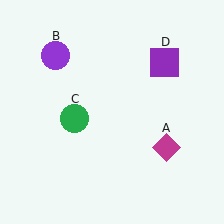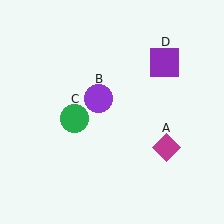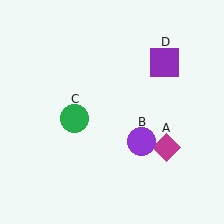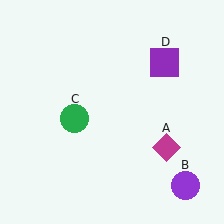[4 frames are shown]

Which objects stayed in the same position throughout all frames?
Magenta diamond (object A) and green circle (object C) and purple square (object D) remained stationary.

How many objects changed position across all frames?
1 object changed position: purple circle (object B).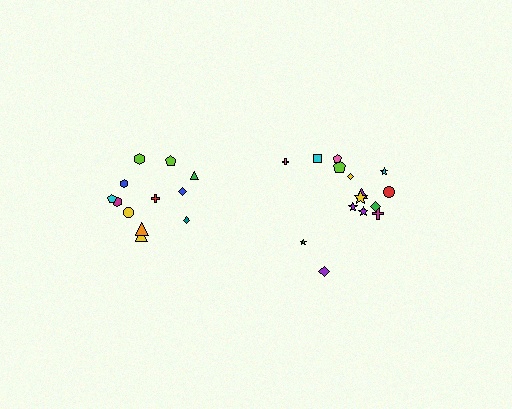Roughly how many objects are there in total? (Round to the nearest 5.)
Roughly 25 objects in total.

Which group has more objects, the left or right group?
The right group.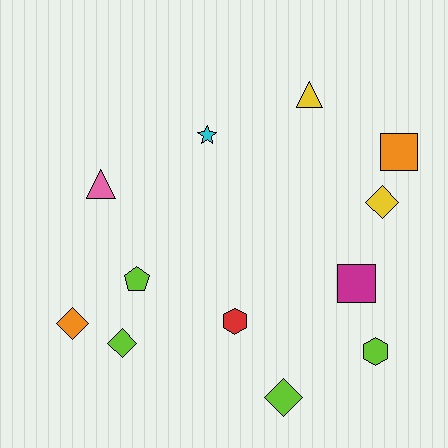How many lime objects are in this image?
There are 4 lime objects.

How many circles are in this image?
There are no circles.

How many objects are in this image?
There are 12 objects.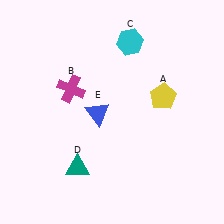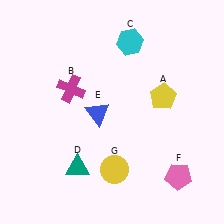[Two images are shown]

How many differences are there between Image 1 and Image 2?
There are 2 differences between the two images.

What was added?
A pink pentagon (F), a yellow circle (G) were added in Image 2.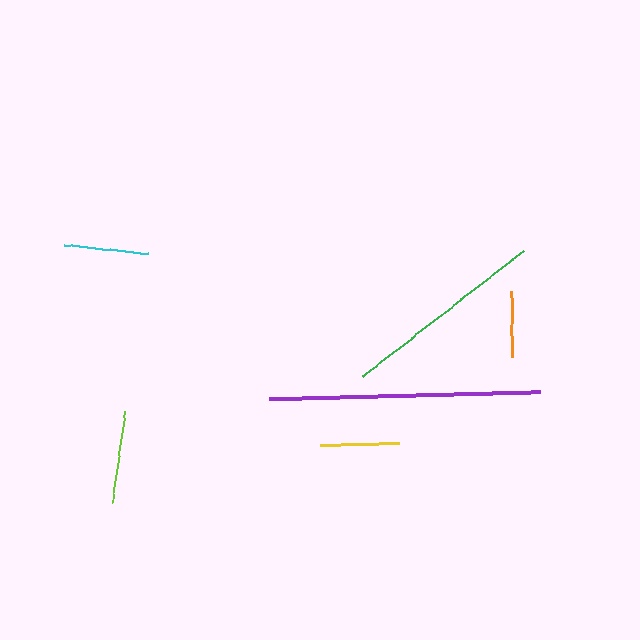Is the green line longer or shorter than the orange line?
The green line is longer than the orange line.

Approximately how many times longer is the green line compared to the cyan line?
The green line is approximately 2.4 times the length of the cyan line.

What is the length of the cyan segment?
The cyan segment is approximately 85 pixels long.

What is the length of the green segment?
The green segment is approximately 205 pixels long.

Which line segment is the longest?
The purple line is the longest at approximately 271 pixels.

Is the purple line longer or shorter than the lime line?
The purple line is longer than the lime line.